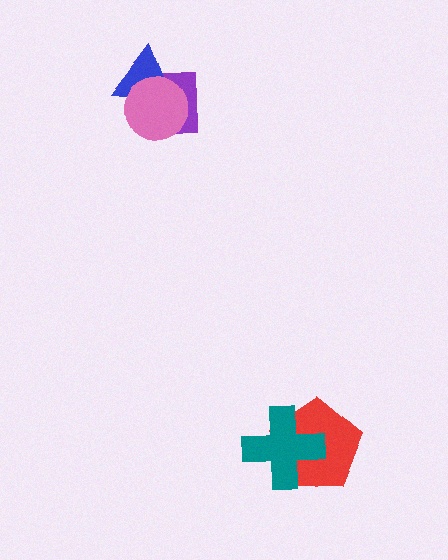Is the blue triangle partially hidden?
Yes, it is partially covered by another shape.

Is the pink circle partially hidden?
No, no other shape covers it.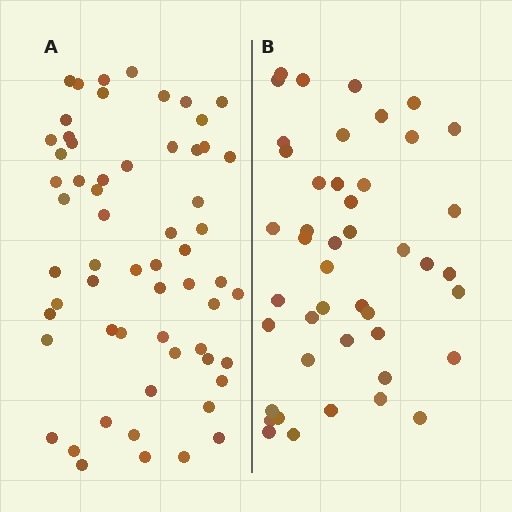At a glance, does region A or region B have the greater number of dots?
Region A (the left region) has more dots.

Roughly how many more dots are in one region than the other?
Region A has approximately 15 more dots than region B.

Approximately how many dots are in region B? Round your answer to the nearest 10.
About 40 dots. (The exact count is 45, which rounds to 40.)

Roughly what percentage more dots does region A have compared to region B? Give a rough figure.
About 35% more.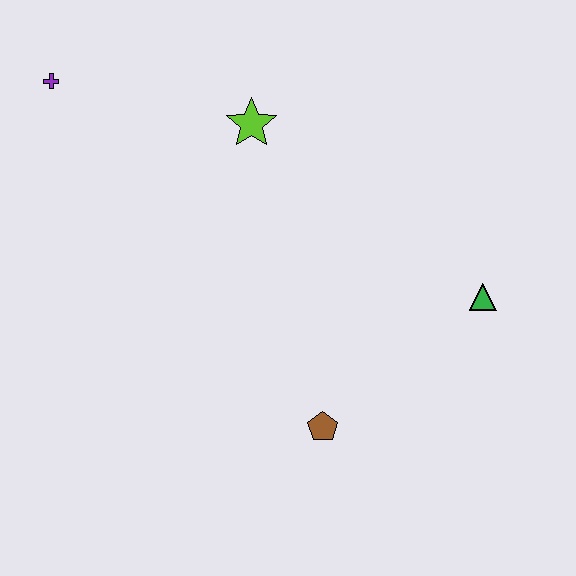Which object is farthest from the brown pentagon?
The purple cross is farthest from the brown pentagon.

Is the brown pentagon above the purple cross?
No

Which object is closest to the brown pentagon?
The green triangle is closest to the brown pentagon.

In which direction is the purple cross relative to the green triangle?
The purple cross is to the left of the green triangle.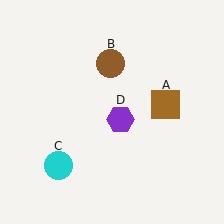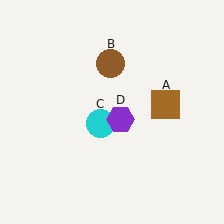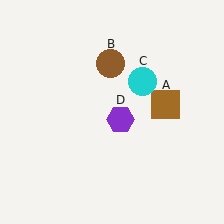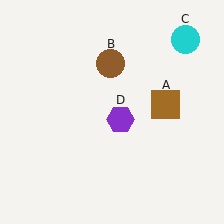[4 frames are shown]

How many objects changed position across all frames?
1 object changed position: cyan circle (object C).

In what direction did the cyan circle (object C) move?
The cyan circle (object C) moved up and to the right.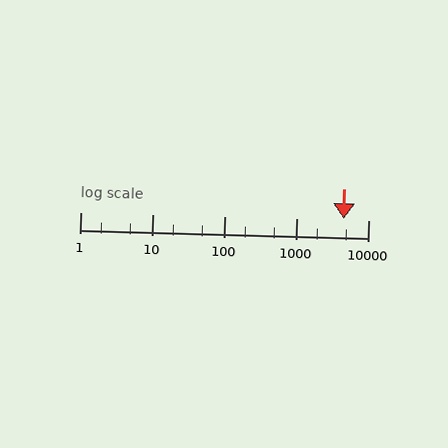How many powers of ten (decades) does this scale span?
The scale spans 4 decades, from 1 to 10000.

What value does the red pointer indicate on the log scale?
The pointer indicates approximately 4500.